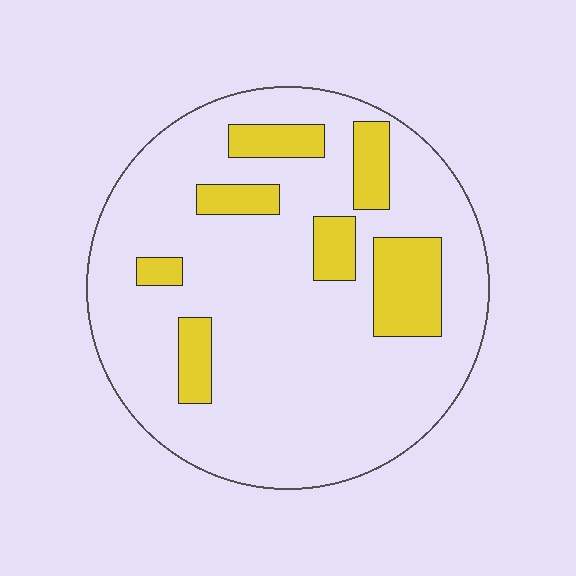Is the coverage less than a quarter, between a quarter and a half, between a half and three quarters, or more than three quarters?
Less than a quarter.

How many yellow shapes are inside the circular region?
7.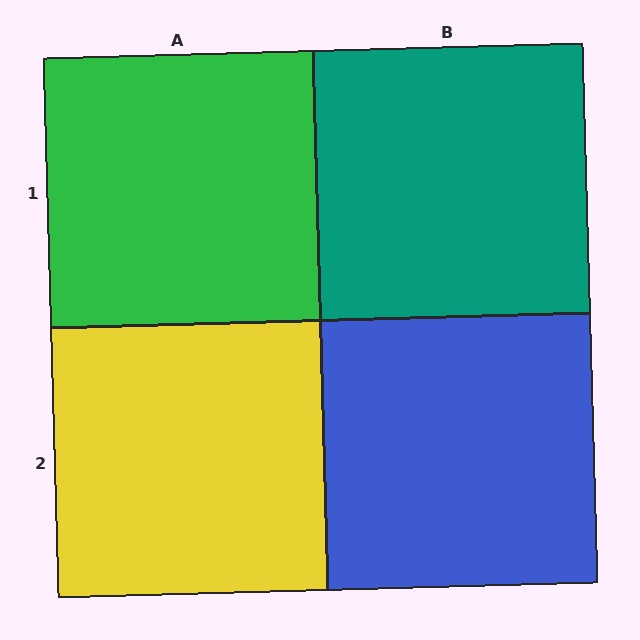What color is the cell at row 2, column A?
Yellow.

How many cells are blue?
1 cell is blue.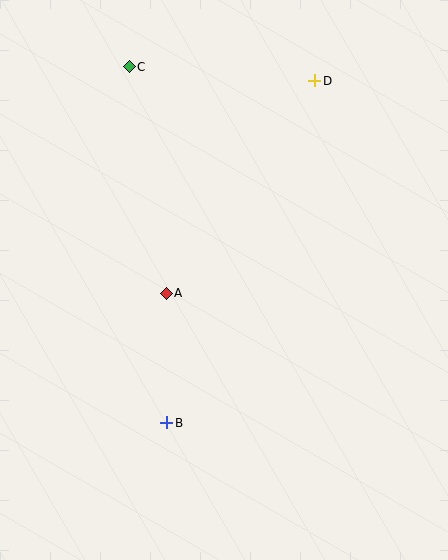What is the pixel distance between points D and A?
The distance between D and A is 260 pixels.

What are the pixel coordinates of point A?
Point A is at (166, 293).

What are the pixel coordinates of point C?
Point C is at (129, 67).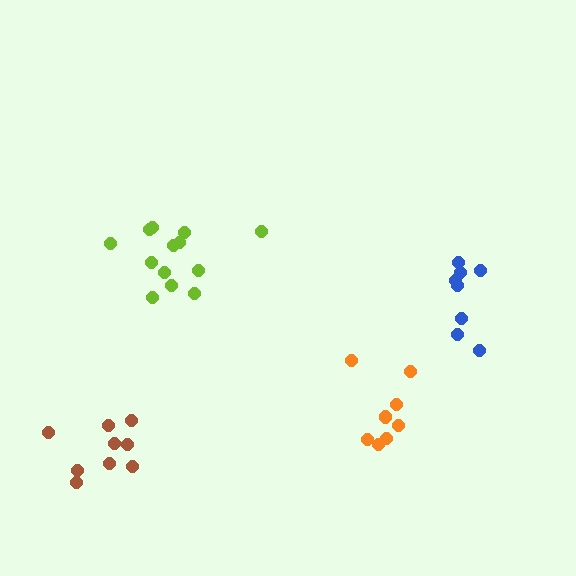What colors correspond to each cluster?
The clusters are colored: blue, brown, lime, orange.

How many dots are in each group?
Group 1: 8 dots, Group 2: 9 dots, Group 3: 13 dots, Group 4: 9 dots (39 total).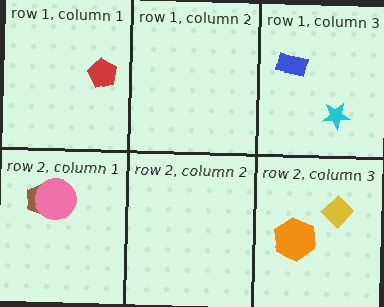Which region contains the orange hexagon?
The row 2, column 3 region.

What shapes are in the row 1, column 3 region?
The cyan star, the blue rectangle.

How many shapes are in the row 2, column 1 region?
2.